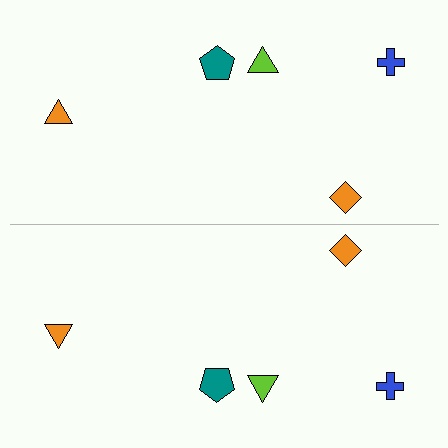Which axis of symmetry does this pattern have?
The pattern has a horizontal axis of symmetry running through the center of the image.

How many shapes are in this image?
There are 10 shapes in this image.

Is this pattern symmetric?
Yes, this pattern has bilateral (reflection) symmetry.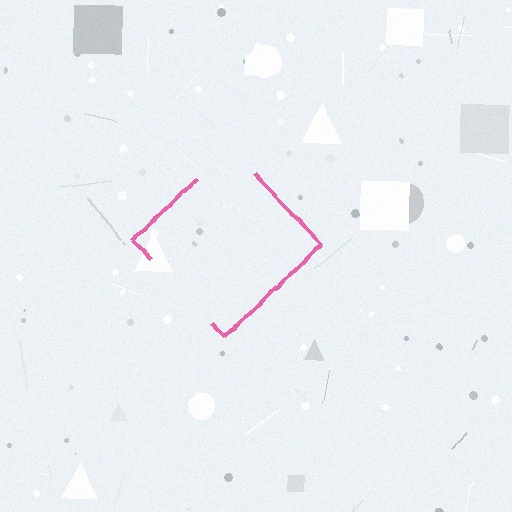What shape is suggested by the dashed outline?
The dashed outline suggests a diamond.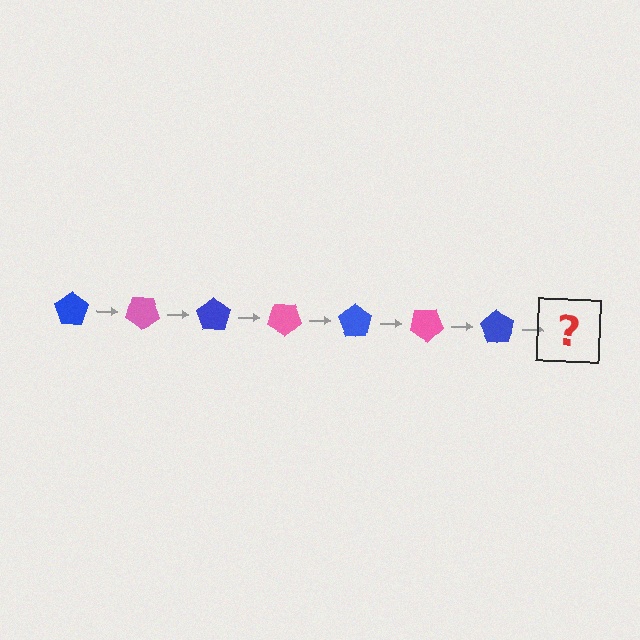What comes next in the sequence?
The next element should be a pink pentagon, rotated 245 degrees from the start.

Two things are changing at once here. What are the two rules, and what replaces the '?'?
The two rules are that it rotates 35 degrees each step and the color cycles through blue and pink. The '?' should be a pink pentagon, rotated 245 degrees from the start.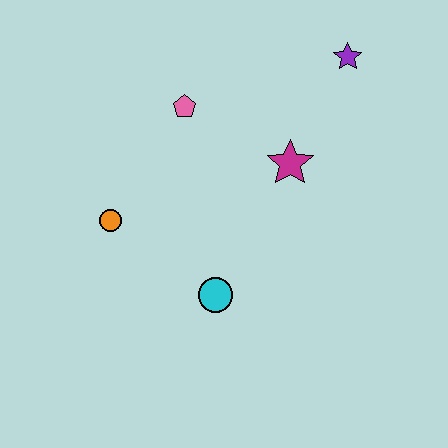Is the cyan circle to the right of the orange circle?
Yes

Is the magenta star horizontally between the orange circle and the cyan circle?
No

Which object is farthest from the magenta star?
The orange circle is farthest from the magenta star.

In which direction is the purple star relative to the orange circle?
The purple star is to the right of the orange circle.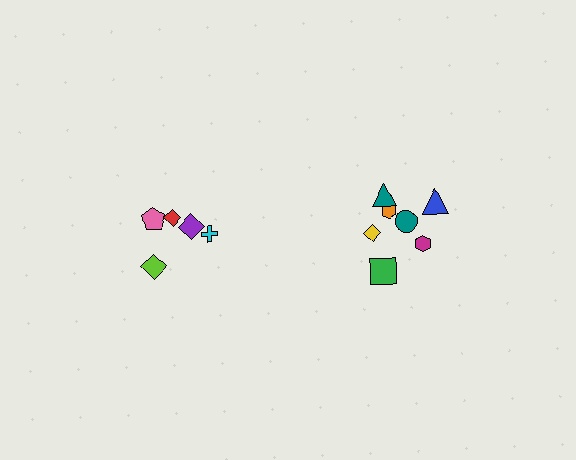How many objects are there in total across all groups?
There are 12 objects.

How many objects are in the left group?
There are 5 objects.